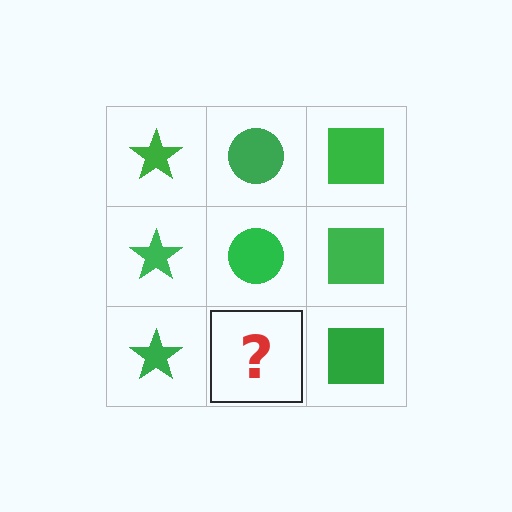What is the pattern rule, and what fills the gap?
The rule is that each column has a consistent shape. The gap should be filled with a green circle.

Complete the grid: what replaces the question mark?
The question mark should be replaced with a green circle.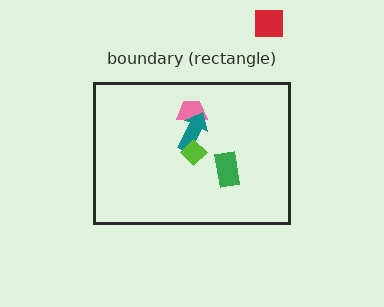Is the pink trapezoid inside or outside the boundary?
Inside.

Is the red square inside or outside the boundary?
Outside.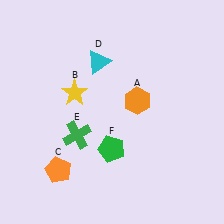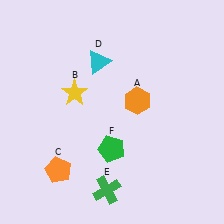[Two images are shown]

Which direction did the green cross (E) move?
The green cross (E) moved down.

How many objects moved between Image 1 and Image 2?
1 object moved between the two images.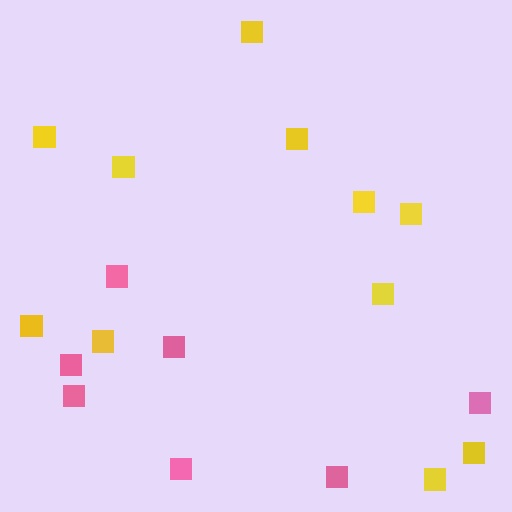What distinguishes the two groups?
There are 2 groups: one group of yellow squares (11) and one group of pink squares (7).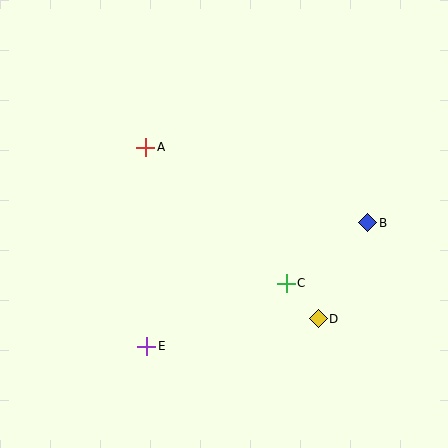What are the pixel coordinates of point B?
Point B is at (368, 223).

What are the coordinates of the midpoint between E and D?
The midpoint between E and D is at (233, 333).